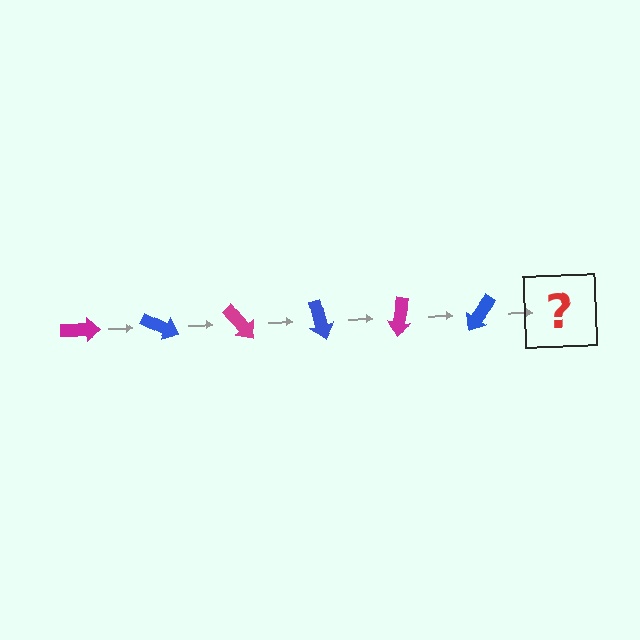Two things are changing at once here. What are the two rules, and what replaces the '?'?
The two rules are that it rotates 25 degrees each step and the color cycles through magenta and blue. The '?' should be a magenta arrow, rotated 150 degrees from the start.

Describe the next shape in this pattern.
It should be a magenta arrow, rotated 150 degrees from the start.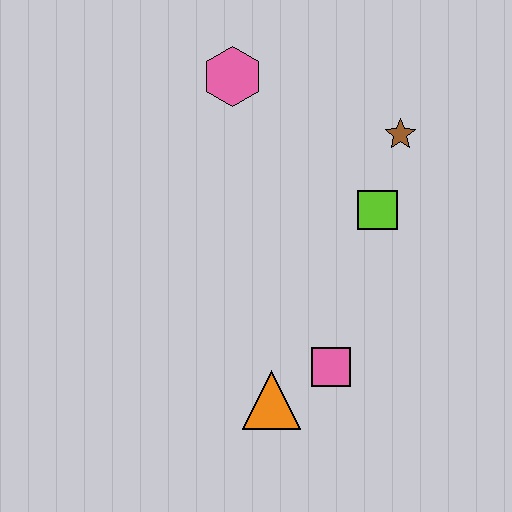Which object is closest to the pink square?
The orange triangle is closest to the pink square.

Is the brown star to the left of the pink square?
No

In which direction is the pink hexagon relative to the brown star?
The pink hexagon is to the left of the brown star.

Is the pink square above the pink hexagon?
No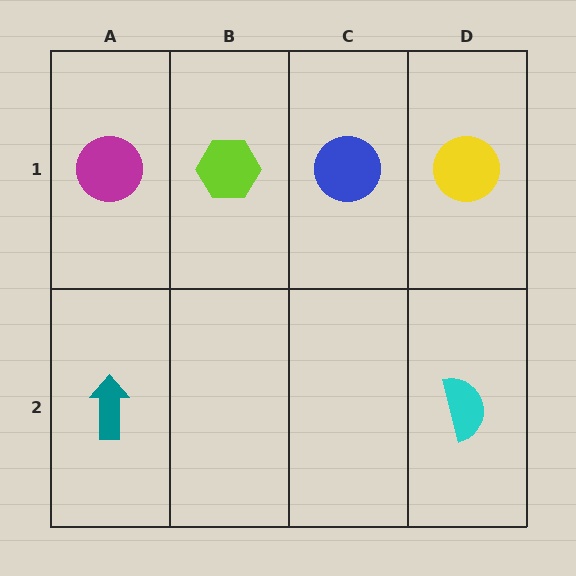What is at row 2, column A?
A teal arrow.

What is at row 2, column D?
A cyan semicircle.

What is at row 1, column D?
A yellow circle.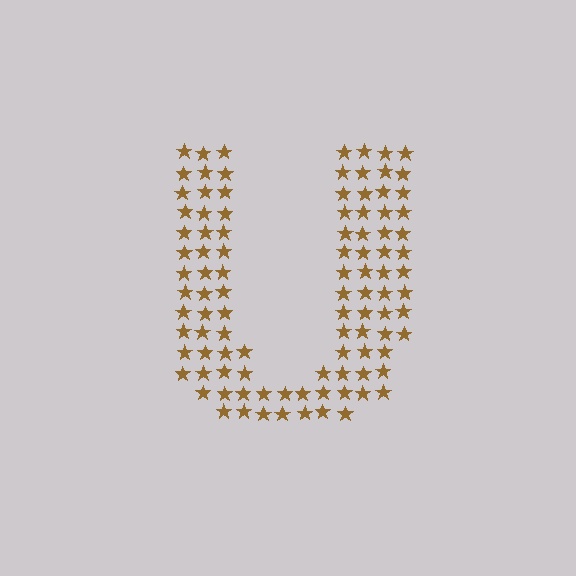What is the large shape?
The large shape is the letter U.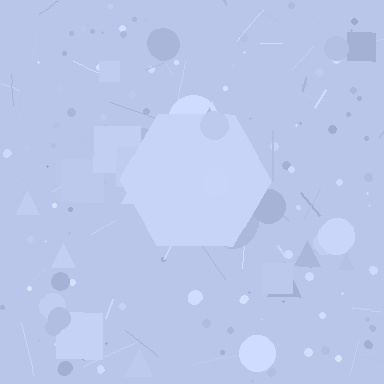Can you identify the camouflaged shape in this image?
The camouflaged shape is a hexagon.